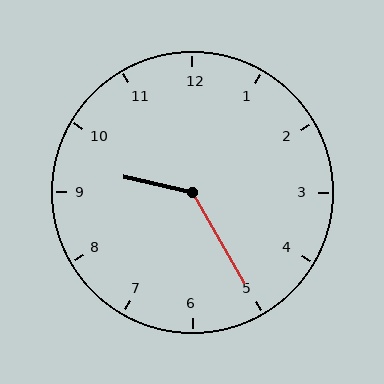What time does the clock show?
9:25.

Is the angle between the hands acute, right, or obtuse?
It is obtuse.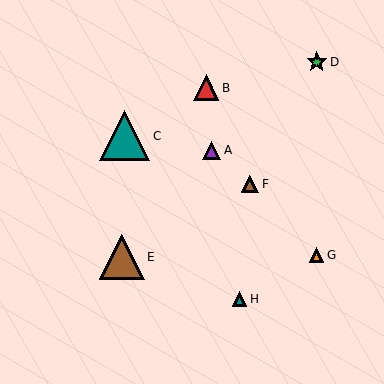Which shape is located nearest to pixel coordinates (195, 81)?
The red triangle (labeled B) at (206, 88) is nearest to that location.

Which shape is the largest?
The teal triangle (labeled C) is the largest.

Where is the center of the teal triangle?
The center of the teal triangle is at (125, 136).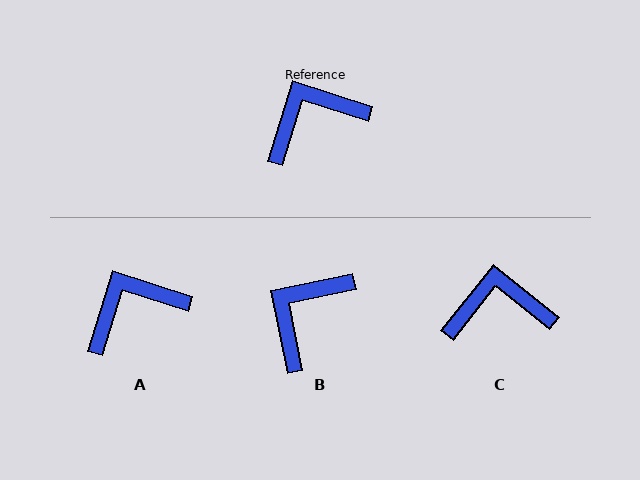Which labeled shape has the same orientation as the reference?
A.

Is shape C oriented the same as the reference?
No, it is off by about 21 degrees.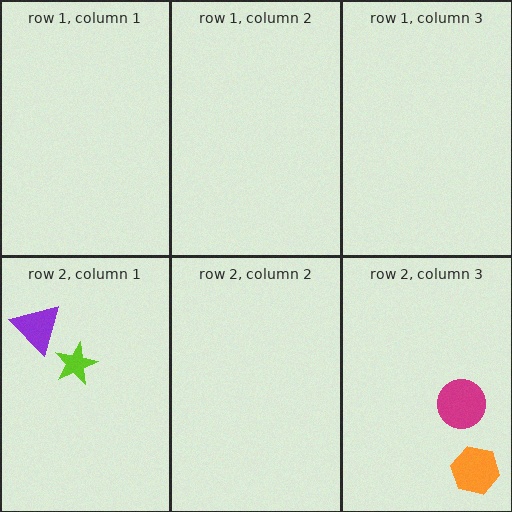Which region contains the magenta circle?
The row 2, column 3 region.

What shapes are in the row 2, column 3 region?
The orange hexagon, the magenta circle.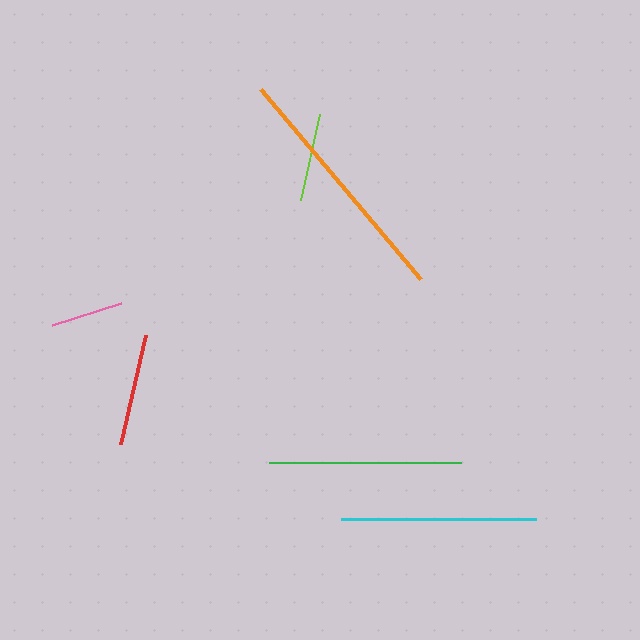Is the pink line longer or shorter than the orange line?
The orange line is longer than the pink line.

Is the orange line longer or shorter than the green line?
The orange line is longer than the green line.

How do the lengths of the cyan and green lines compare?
The cyan and green lines are approximately the same length.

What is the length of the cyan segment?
The cyan segment is approximately 195 pixels long.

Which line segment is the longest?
The orange line is the longest at approximately 249 pixels.